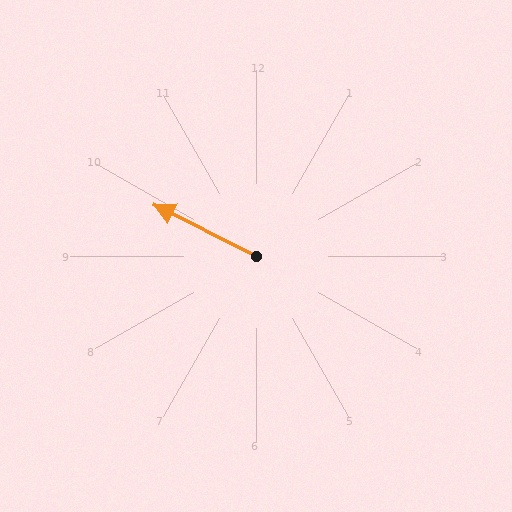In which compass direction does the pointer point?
Northwest.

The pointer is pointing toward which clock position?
Roughly 10 o'clock.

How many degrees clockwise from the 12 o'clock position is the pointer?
Approximately 297 degrees.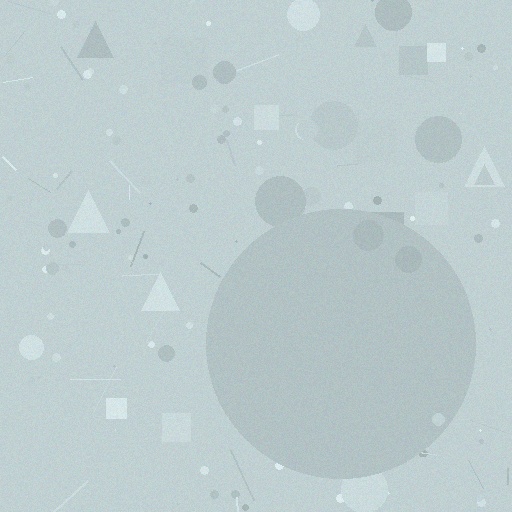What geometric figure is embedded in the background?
A circle is embedded in the background.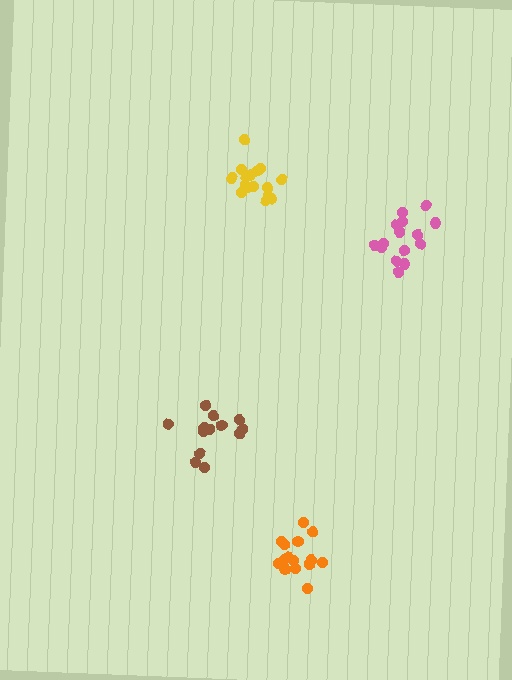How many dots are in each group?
Group 1: 13 dots, Group 2: 17 dots, Group 3: 16 dots, Group 4: 15 dots (61 total).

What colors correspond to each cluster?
The clusters are colored: brown, orange, yellow, pink.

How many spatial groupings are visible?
There are 4 spatial groupings.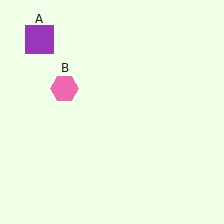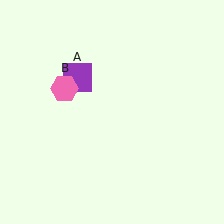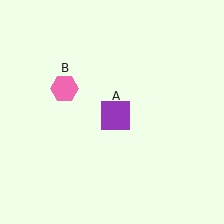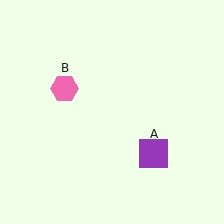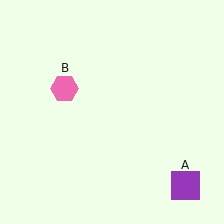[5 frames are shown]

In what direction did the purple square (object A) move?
The purple square (object A) moved down and to the right.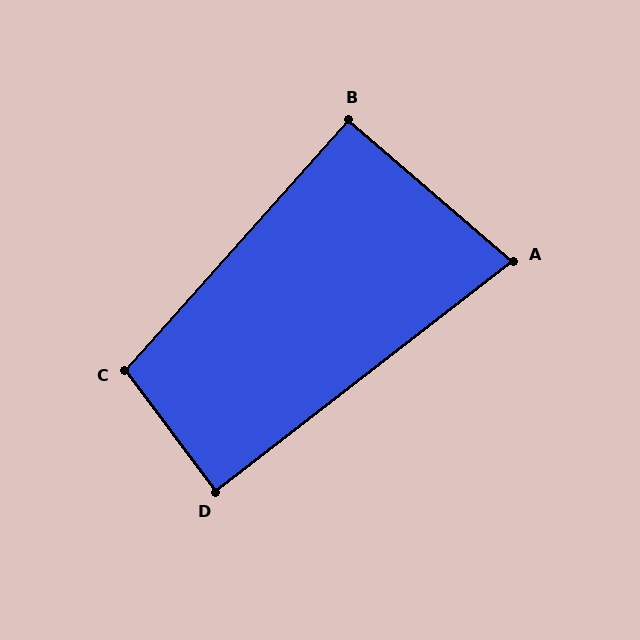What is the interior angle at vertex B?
Approximately 91 degrees (approximately right).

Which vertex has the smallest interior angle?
A, at approximately 78 degrees.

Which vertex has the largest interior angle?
C, at approximately 102 degrees.